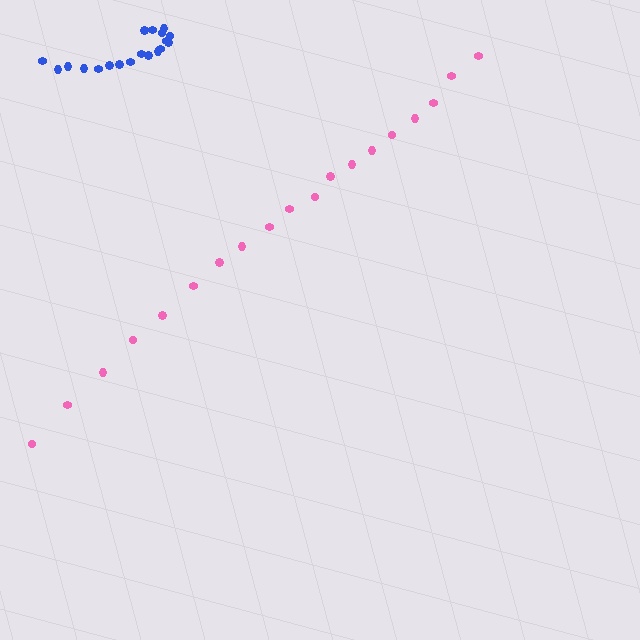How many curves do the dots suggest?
There are 2 distinct paths.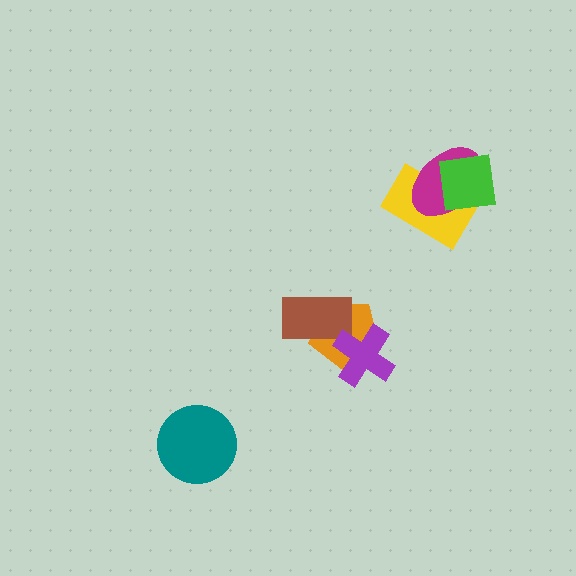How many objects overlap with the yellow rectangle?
2 objects overlap with the yellow rectangle.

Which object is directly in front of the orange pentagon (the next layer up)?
The brown rectangle is directly in front of the orange pentagon.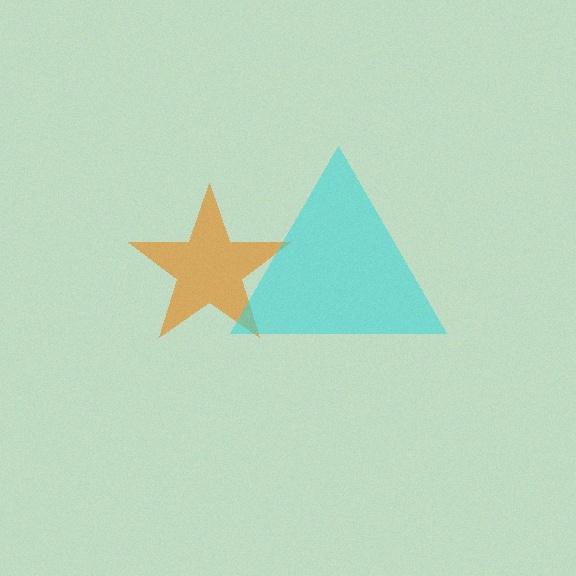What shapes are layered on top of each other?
The layered shapes are: an orange star, a cyan triangle.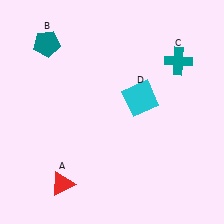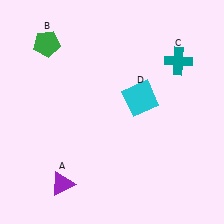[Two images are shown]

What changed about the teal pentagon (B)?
In Image 1, B is teal. In Image 2, it changed to green.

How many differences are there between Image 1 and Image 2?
There are 2 differences between the two images.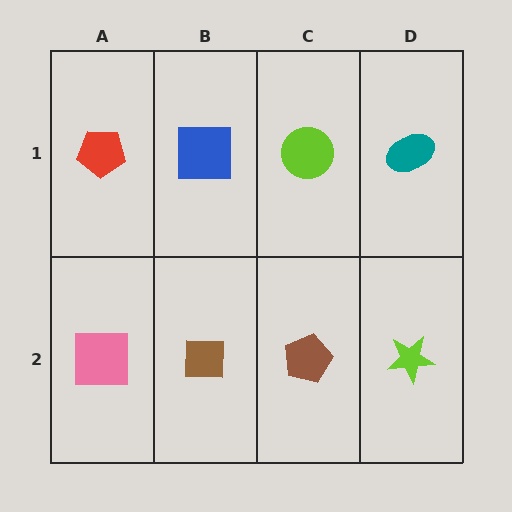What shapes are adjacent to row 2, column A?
A red pentagon (row 1, column A), a brown square (row 2, column B).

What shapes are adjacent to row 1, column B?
A brown square (row 2, column B), a red pentagon (row 1, column A), a lime circle (row 1, column C).